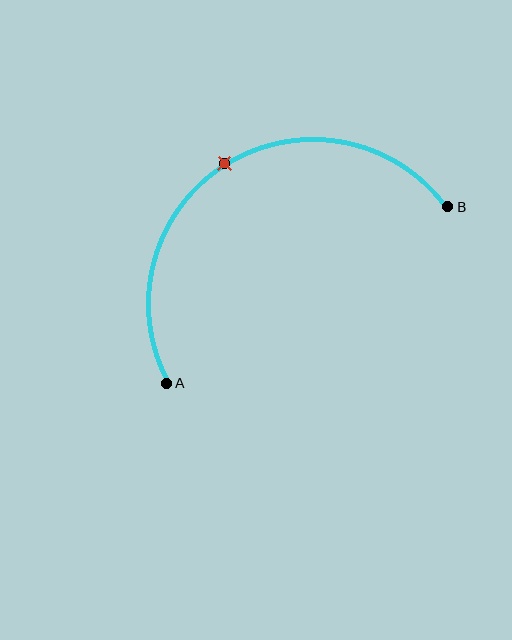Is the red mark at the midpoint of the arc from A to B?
Yes. The red mark lies on the arc at equal arc-length from both A and B — it is the arc midpoint.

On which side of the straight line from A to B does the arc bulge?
The arc bulges above the straight line connecting A and B.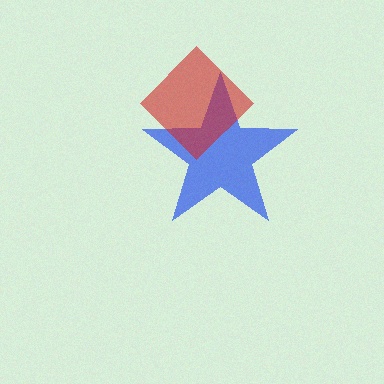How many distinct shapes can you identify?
There are 2 distinct shapes: a blue star, a red diamond.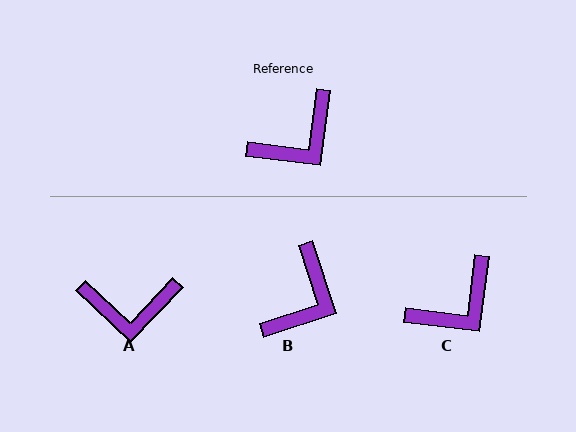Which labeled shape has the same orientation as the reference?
C.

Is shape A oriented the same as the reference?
No, it is off by about 36 degrees.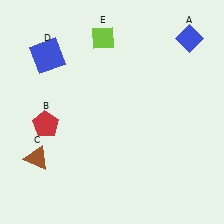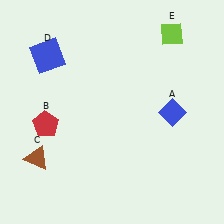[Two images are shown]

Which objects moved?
The objects that moved are: the blue diamond (A), the lime diamond (E).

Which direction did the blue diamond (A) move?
The blue diamond (A) moved down.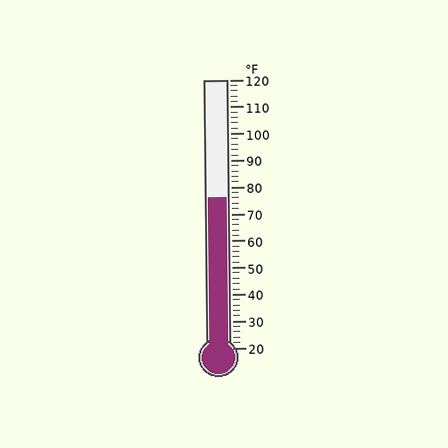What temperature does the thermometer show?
The thermometer shows approximately 76°F.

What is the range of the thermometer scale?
The thermometer scale ranges from 20°F to 120°F.